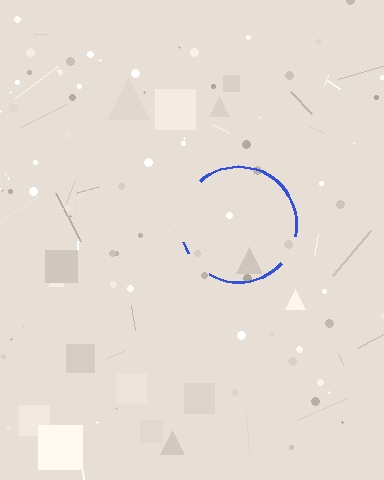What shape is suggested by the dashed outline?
The dashed outline suggests a circle.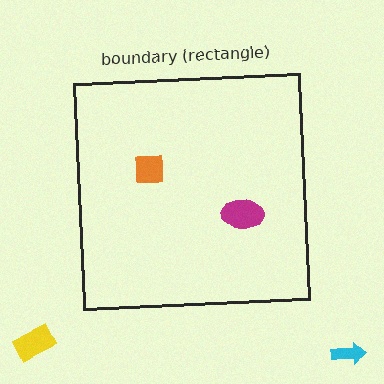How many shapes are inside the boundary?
2 inside, 2 outside.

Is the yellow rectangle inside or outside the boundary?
Outside.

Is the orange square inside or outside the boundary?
Inside.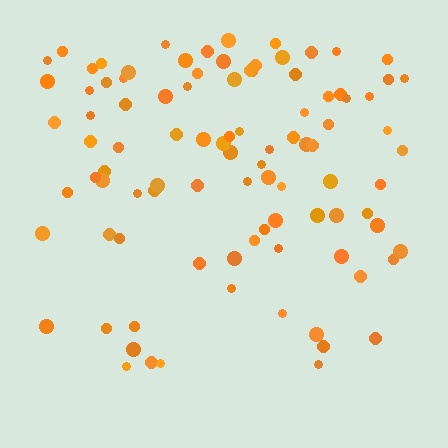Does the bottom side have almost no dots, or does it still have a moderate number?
Still a moderate number, just noticeably fewer than the top.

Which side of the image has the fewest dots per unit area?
The bottom.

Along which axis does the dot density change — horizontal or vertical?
Vertical.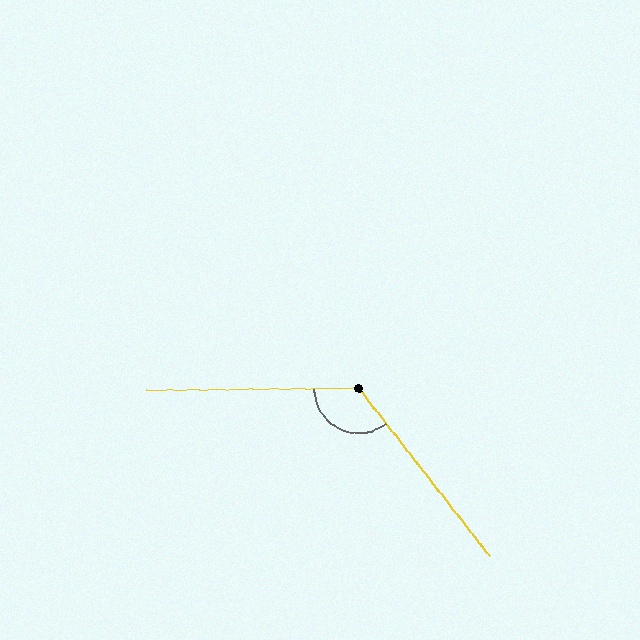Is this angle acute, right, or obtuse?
It is obtuse.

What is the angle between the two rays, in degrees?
Approximately 127 degrees.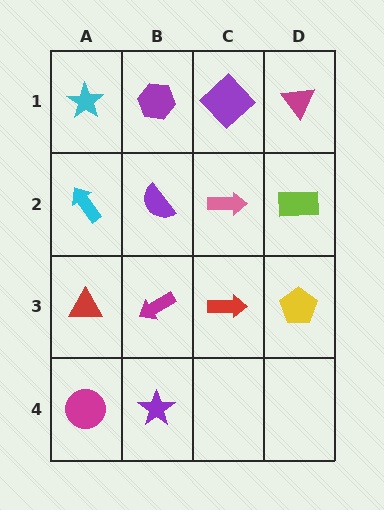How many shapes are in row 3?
4 shapes.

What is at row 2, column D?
A lime rectangle.